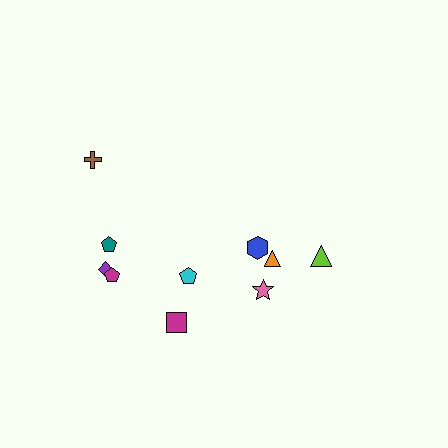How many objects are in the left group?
There are 6 objects.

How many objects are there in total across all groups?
There are 10 objects.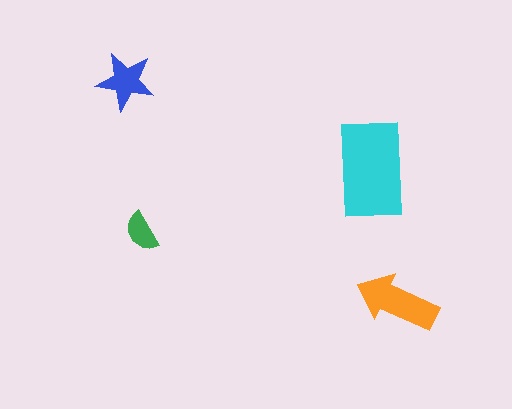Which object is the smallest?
The green semicircle.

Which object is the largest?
The cyan rectangle.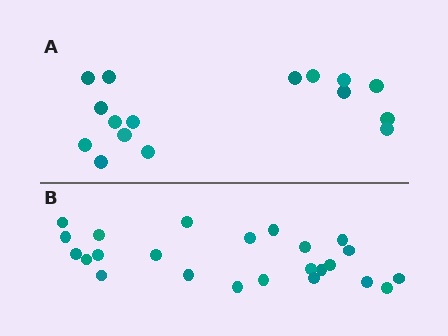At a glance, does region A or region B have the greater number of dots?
Region B (the bottom region) has more dots.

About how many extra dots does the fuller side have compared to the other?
Region B has roughly 8 or so more dots than region A.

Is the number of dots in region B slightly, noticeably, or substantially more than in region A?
Region B has substantially more. The ratio is roughly 1.5 to 1.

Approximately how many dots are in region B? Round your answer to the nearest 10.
About 20 dots. (The exact count is 24, which rounds to 20.)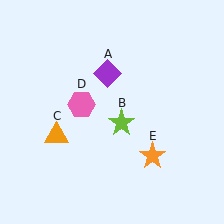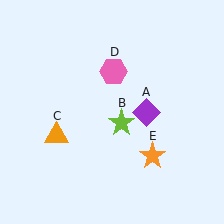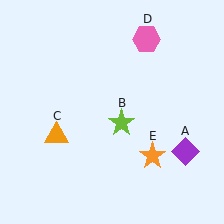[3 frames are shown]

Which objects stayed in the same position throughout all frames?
Lime star (object B) and orange triangle (object C) and orange star (object E) remained stationary.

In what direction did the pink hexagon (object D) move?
The pink hexagon (object D) moved up and to the right.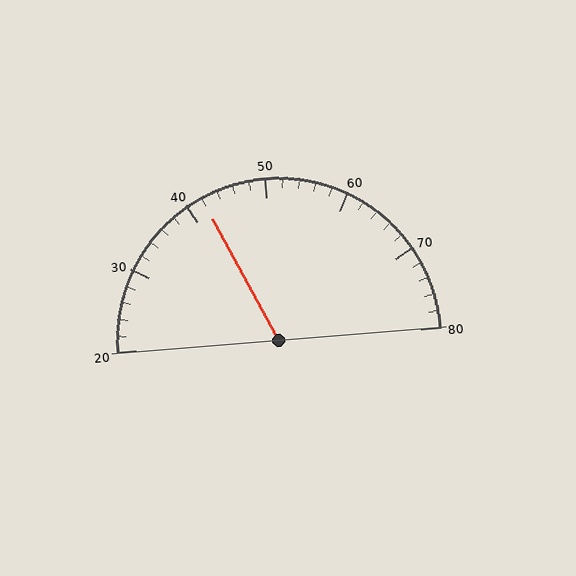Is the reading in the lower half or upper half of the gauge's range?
The reading is in the lower half of the range (20 to 80).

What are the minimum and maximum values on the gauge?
The gauge ranges from 20 to 80.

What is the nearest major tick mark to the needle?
The nearest major tick mark is 40.